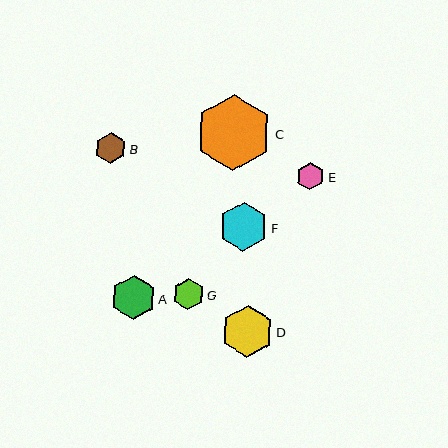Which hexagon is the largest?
Hexagon C is the largest with a size of approximately 76 pixels.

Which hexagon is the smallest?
Hexagon E is the smallest with a size of approximately 28 pixels.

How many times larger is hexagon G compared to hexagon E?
Hexagon G is approximately 1.1 times the size of hexagon E.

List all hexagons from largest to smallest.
From largest to smallest: C, D, F, A, G, B, E.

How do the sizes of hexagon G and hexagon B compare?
Hexagon G and hexagon B are approximately the same size.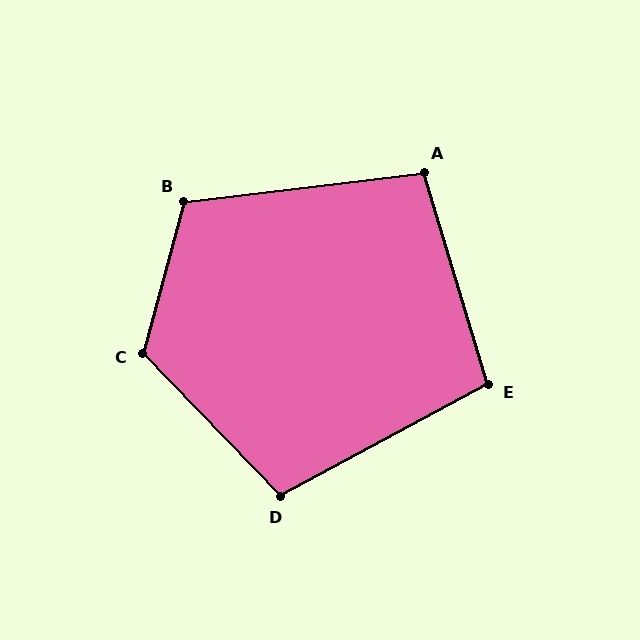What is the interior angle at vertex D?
Approximately 106 degrees (obtuse).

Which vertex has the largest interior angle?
C, at approximately 121 degrees.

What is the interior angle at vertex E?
Approximately 101 degrees (obtuse).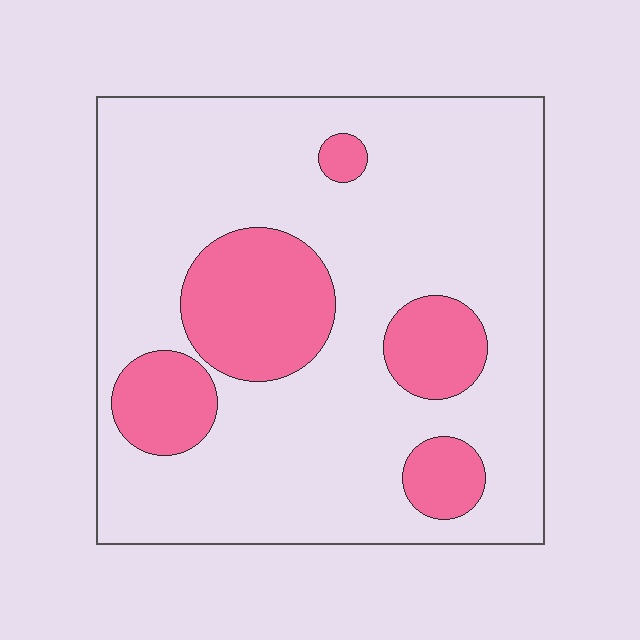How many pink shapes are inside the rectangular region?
5.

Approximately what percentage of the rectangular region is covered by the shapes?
Approximately 20%.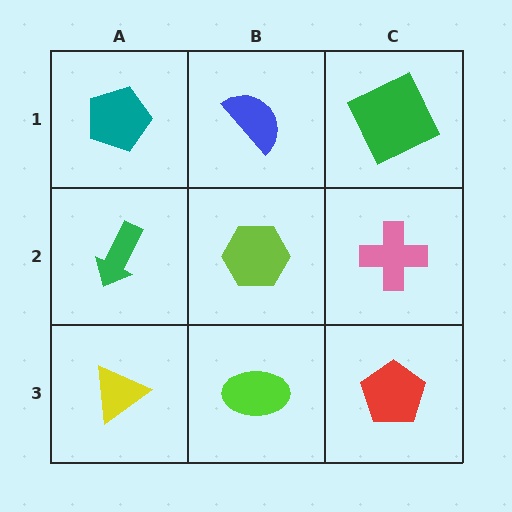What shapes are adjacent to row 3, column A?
A green arrow (row 2, column A), a lime ellipse (row 3, column B).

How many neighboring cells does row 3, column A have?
2.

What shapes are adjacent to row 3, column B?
A lime hexagon (row 2, column B), a yellow triangle (row 3, column A), a red pentagon (row 3, column C).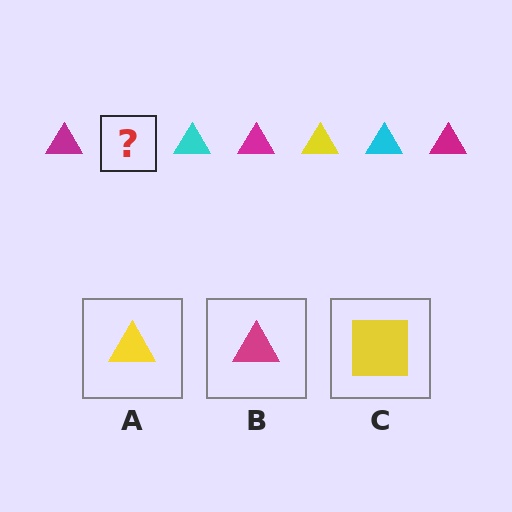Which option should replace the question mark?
Option A.